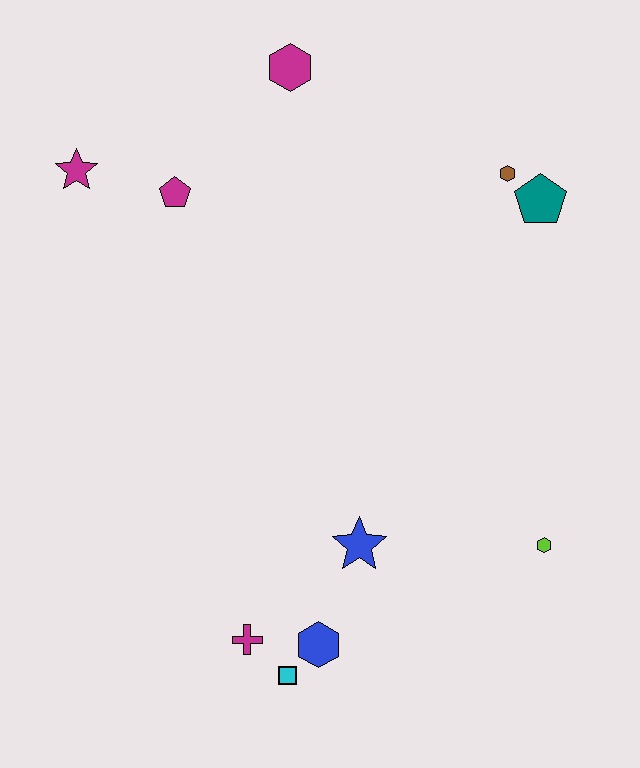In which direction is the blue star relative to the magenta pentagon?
The blue star is below the magenta pentagon.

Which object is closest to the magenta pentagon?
The magenta star is closest to the magenta pentagon.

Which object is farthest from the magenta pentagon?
The lime hexagon is farthest from the magenta pentagon.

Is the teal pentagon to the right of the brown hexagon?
Yes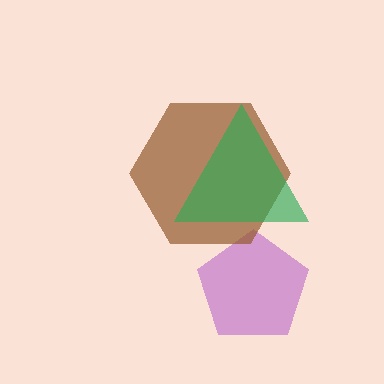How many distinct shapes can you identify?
There are 3 distinct shapes: a purple pentagon, a brown hexagon, a green triangle.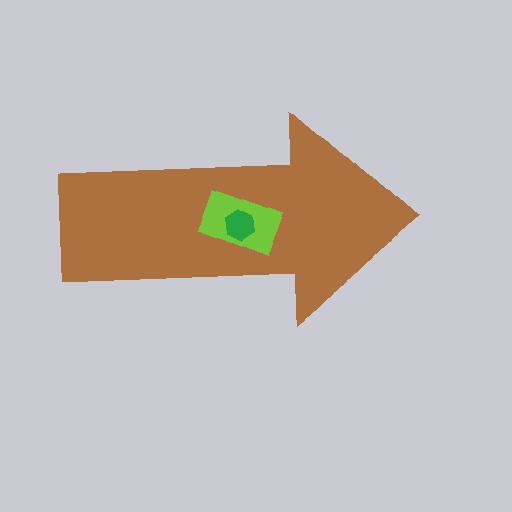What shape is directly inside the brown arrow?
The lime rectangle.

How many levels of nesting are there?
3.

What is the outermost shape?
The brown arrow.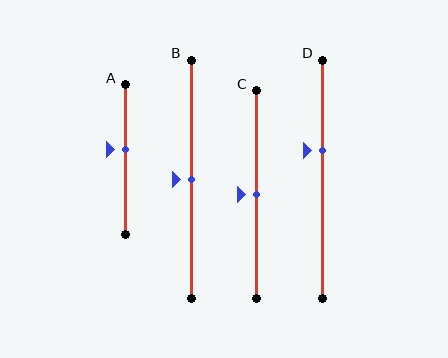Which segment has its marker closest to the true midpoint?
Segment B has its marker closest to the true midpoint.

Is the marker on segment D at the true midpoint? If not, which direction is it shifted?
No, the marker on segment D is shifted upward by about 12% of the segment length.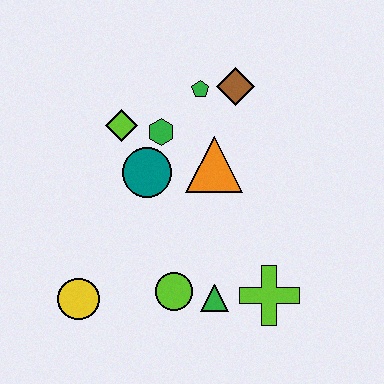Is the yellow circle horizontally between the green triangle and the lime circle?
No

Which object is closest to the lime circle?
The green triangle is closest to the lime circle.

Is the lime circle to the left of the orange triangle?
Yes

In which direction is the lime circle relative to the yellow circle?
The lime circle is to the right of the yellow circle.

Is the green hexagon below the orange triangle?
No